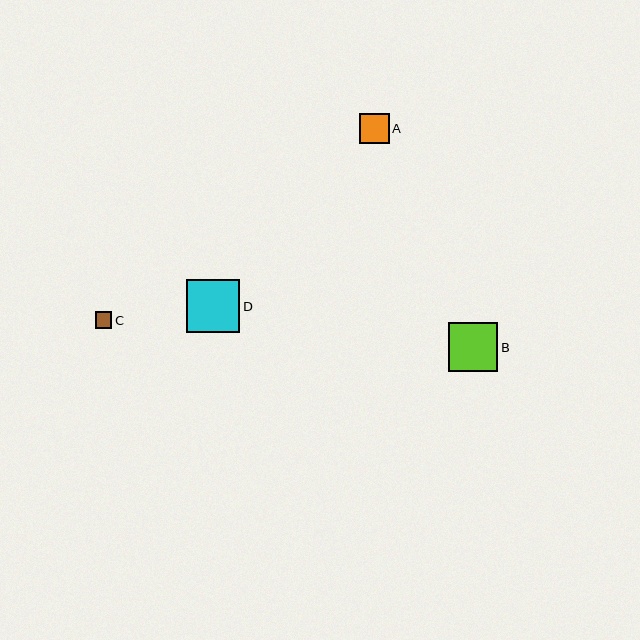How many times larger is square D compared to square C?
Square D is approximately 3.2 times the size of square C.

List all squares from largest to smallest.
From largest to smallest: D, B, A, C.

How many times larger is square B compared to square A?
Square B is approximately 1.7 times the size of square A.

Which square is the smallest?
Square C is the smallest with a size of approximately 16 pixels.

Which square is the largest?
Square D is the largest with a size of approximately 53 pixels.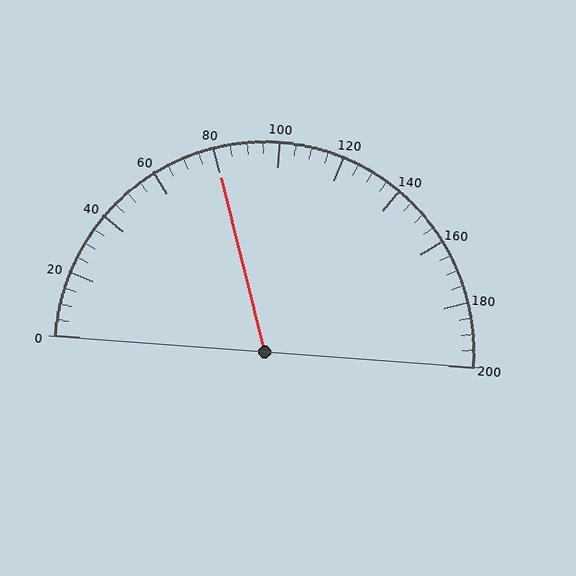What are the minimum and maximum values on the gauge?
The gauge ranges from 0 to 200.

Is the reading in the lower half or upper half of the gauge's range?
The reading is in the lower half of the range (0 to 200).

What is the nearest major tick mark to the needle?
The nearest major tick mark is 80.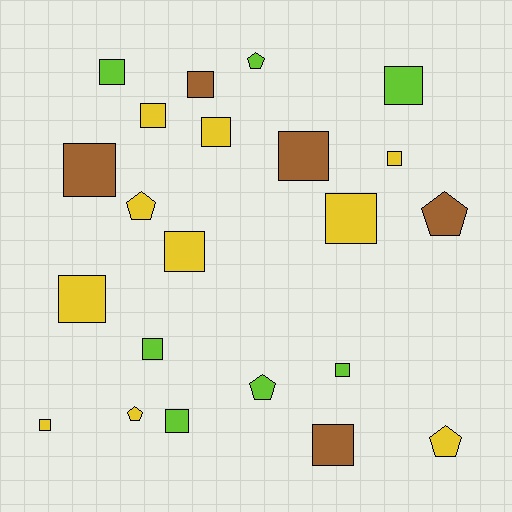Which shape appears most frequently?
Square, with 16 objects.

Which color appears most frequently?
Yellow, with 10 objects.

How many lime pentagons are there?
There are 2 lime pentagons.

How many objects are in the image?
There are 22 objects.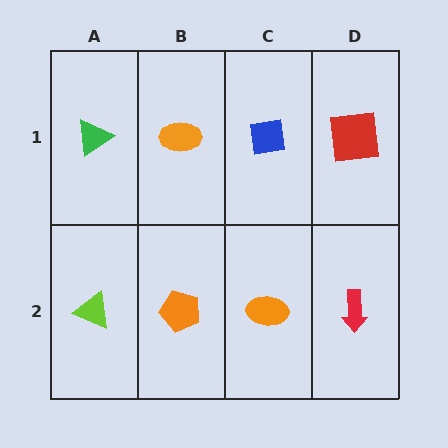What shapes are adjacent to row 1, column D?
A red arrow (row 2, column D), a blue square (row 1, column C).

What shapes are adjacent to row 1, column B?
An orange pentagon (row 2, column B), a green triangle (row 1, column A), a blue square (row 1, column C).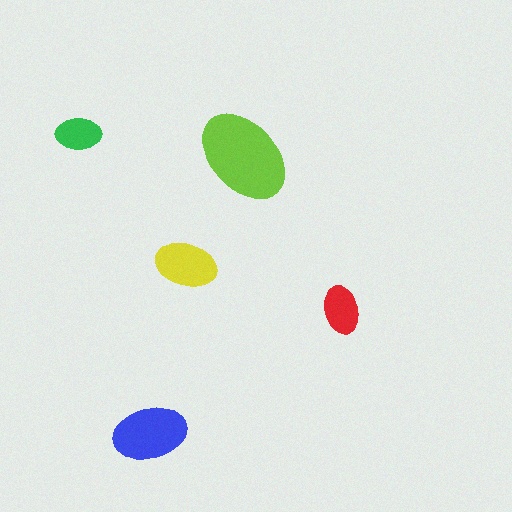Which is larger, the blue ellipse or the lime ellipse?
The lime one.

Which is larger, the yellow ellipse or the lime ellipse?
The lime one.